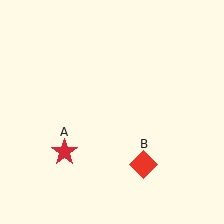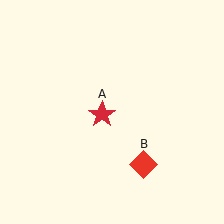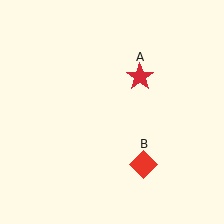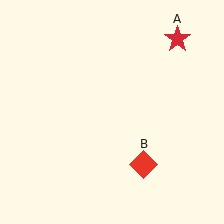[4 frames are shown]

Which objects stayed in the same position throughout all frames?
Red diamond (object B) remained stationary.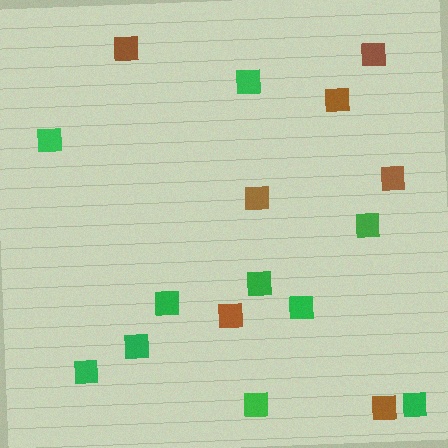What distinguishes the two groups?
There are 2 groups: one group of green squares (10) and one group of brown squares (7).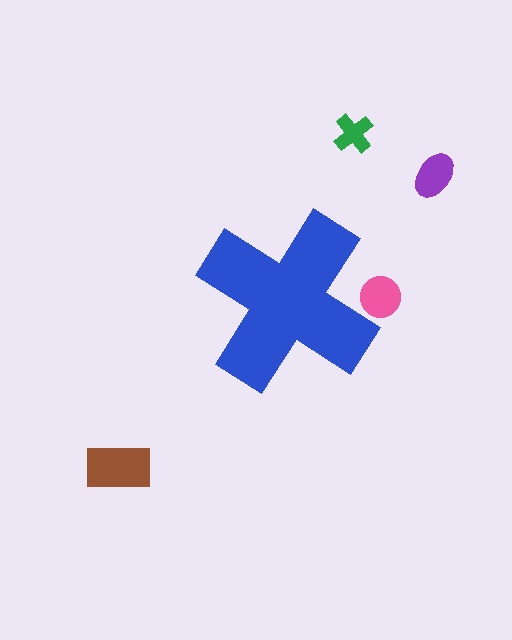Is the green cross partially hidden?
No, the green cross is fully visible.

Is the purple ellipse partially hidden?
No, the purple ellipse is fully visible.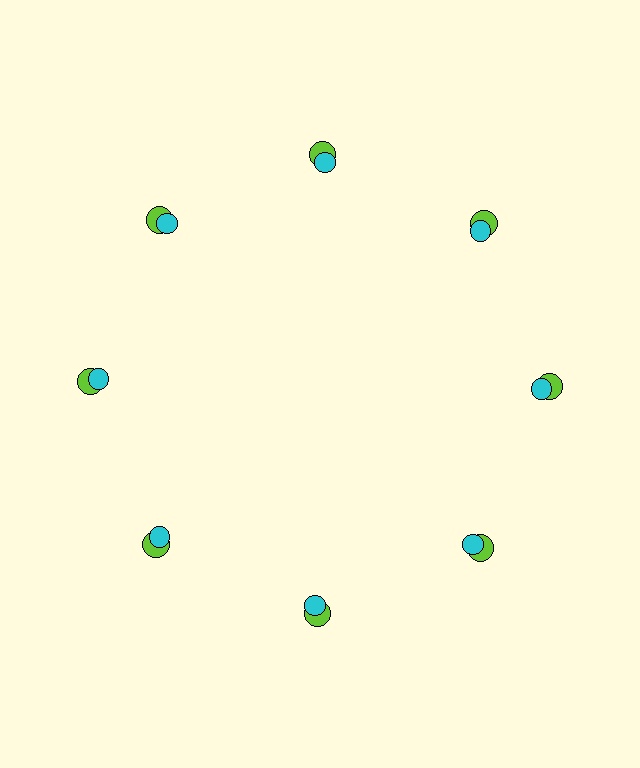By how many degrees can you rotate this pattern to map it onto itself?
The pattern maps onto itself every 45 degrees of rotation.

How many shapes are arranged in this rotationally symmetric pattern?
There are 16 shapes, arranged in 8 groups of 2.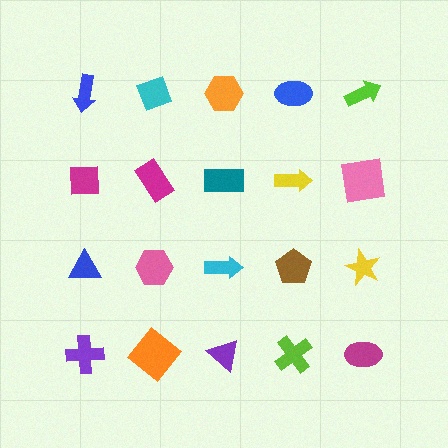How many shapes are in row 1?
5 shapes.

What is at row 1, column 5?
A lime arrow.